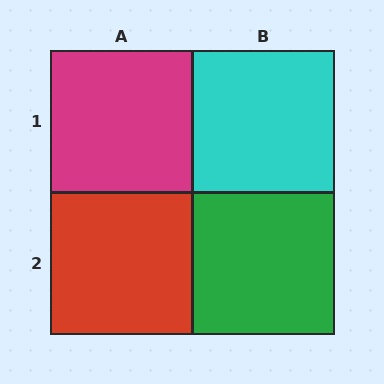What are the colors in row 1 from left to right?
Magenta, cyan.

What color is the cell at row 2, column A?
Red.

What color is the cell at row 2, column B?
Green.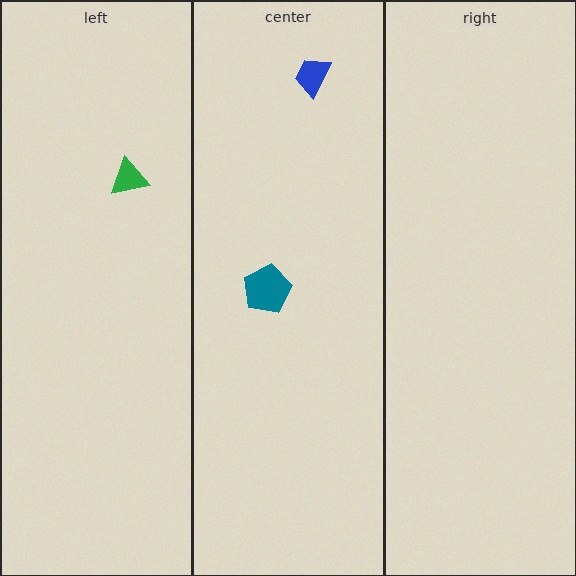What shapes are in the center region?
The teal pentagon, the blue trapezoid.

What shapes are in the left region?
The green triangle.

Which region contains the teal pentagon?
The center region.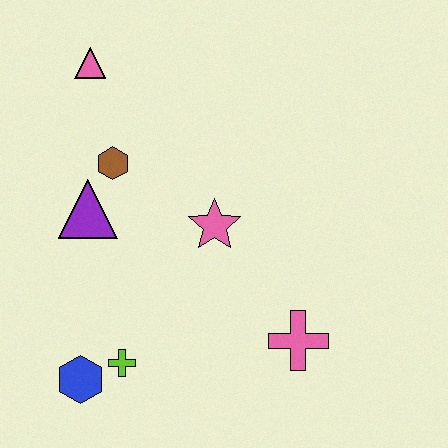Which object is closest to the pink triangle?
The brown hexagon is closest to the pink triangle.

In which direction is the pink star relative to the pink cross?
The pink star is above the pink cross.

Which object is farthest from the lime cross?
The pink triangle is farthest from the lime cross.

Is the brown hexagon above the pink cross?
Yes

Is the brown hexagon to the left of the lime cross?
Yes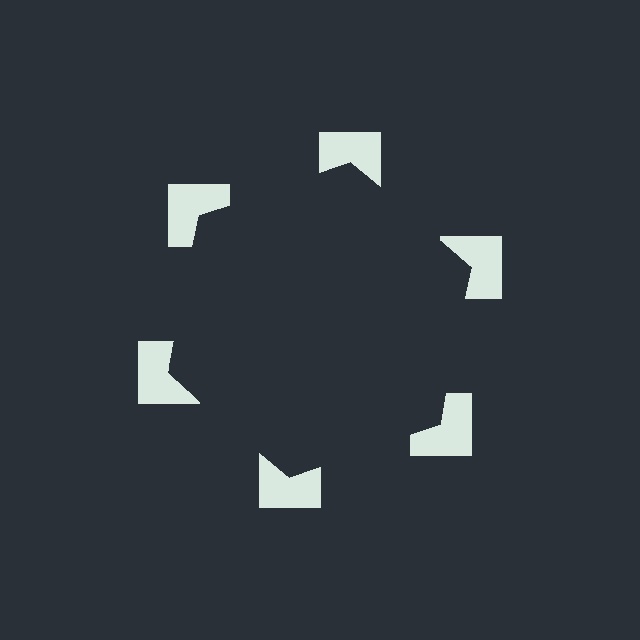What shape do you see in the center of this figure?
An illusory hexagon — its edges are inferred from the aligned wedge cuts in the notched squares, not physically drawn.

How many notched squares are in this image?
There are 6 — one at each vertex of the illusory hexagon.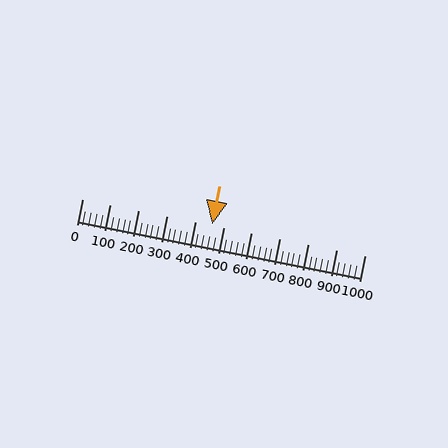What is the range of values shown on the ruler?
The ruler shows values from 0 to 1000.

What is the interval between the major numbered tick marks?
The major tick marks are spaced 100 units apart.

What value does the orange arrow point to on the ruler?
The orange arrow points to approximately 460.